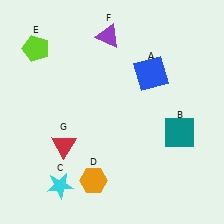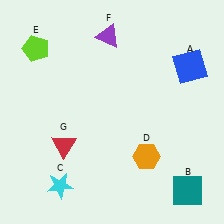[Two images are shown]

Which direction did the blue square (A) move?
The blue square (A) moved right.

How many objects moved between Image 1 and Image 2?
3 objects moved between the two images.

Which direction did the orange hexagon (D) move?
The orange hexagon (D) moved right.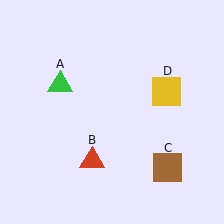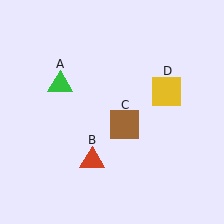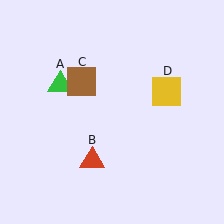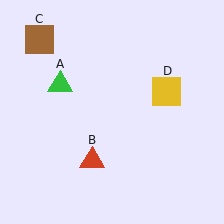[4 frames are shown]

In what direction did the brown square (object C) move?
The brown square (object C) moved up and to the left.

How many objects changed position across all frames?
1 object changed position: brown square (object C).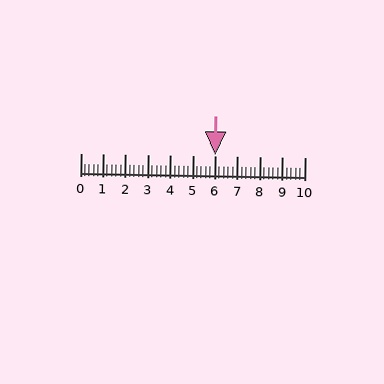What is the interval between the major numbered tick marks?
The major tick marks are spaced 1 units apart.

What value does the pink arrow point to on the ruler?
The pink arrow points to approximately 6.0.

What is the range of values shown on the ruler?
The ruler shows values from 0 to 10.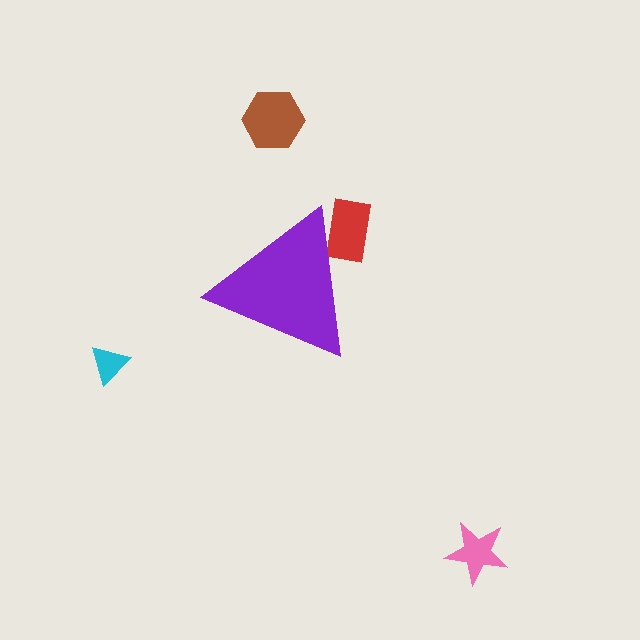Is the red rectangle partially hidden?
Yes, the red rectangle is partially hidden behind the purple triangle.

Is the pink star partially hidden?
No, the pink star is fully visible.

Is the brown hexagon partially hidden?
No, the brown hexagon is fully visible.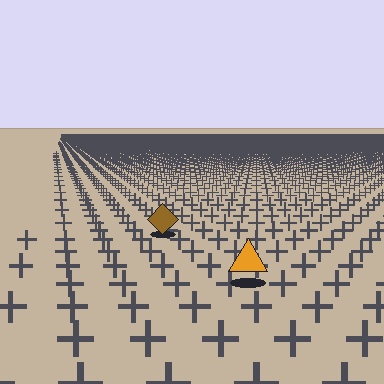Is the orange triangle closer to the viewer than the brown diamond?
Yes. The orange triangle is closer — you can tell from the texture gradient: the ground texture is coarser near it.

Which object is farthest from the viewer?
The brown diamond is farthest from the viewer. It appears smaller and the ground texture around it is denser.